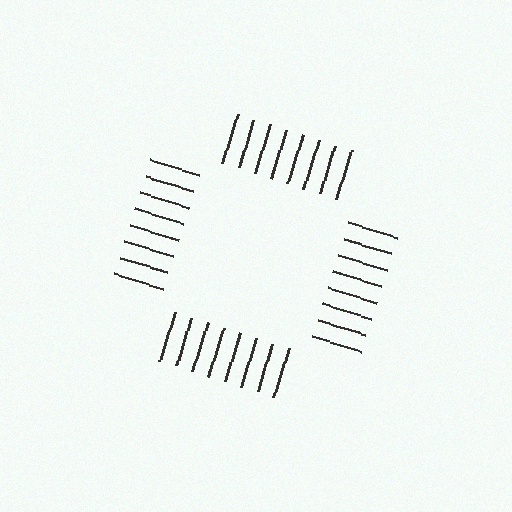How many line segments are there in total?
32 — 8 along each of the 4 edges.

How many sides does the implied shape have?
4 sides — the line-ends trace a square.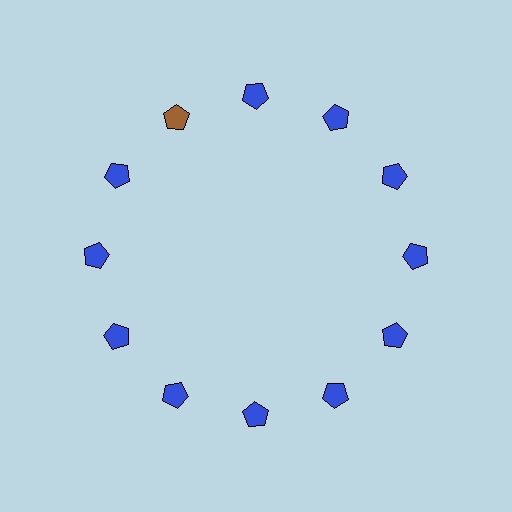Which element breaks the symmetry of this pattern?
The brown pentagon at roughly the 11 o'clock position breaks the symmetry. All other shapes are blue pentagons.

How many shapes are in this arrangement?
There are 12 shapes arranged in a ring pattern.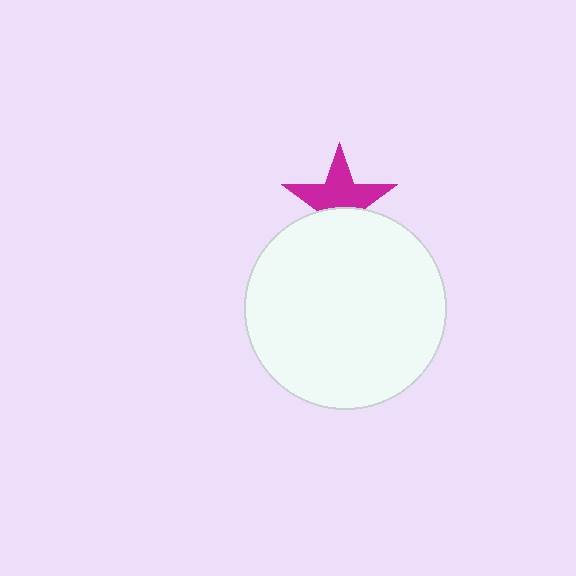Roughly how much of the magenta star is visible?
About half of it is visible (roughly 61%).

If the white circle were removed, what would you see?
You would see the complete magenta star.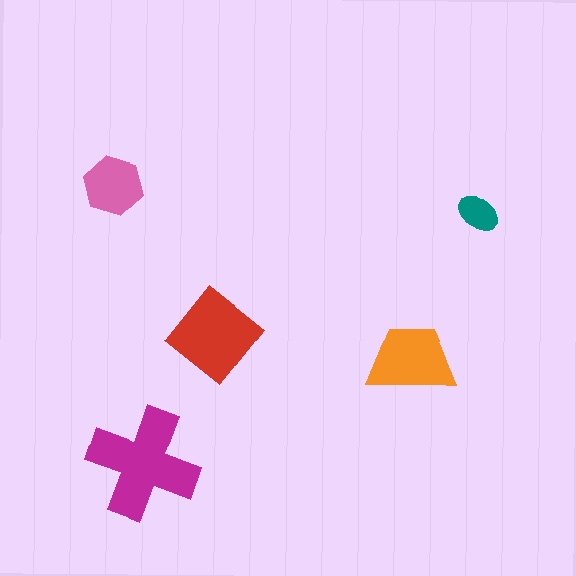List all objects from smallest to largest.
The teal ellipse, the pink hexagon, the orange trapezoid, the red diamond, the magenta cross.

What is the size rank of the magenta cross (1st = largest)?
1st.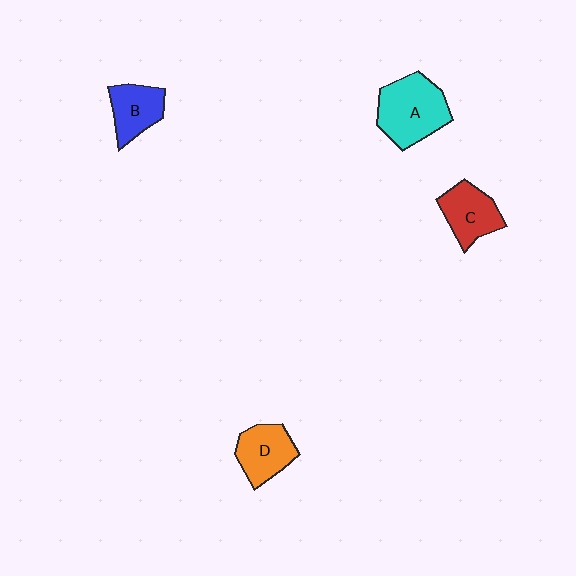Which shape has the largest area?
Shape A (cyan).